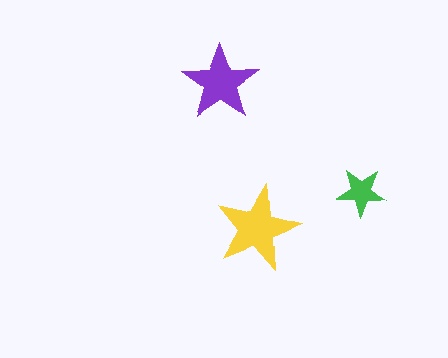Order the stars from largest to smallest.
the yellow one, the purple one, the green one.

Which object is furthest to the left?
The purple star is leftmost.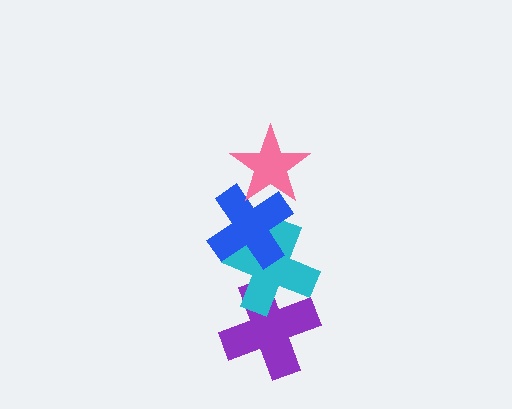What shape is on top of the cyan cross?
The blue cross is on top of the cyan cross.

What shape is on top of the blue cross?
The pink star is on top of the blue cross.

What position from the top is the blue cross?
The blue cross is 2nd from the top.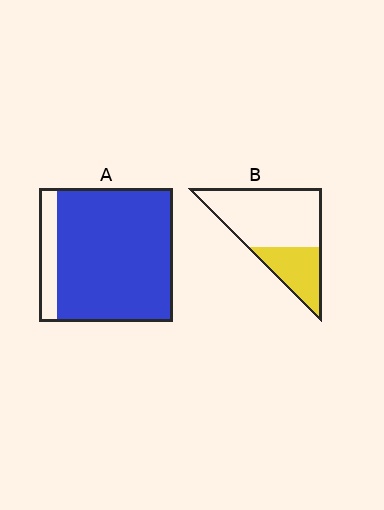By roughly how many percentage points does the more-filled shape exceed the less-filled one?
By roughly 55 percentage points (A over B).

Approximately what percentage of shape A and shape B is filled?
A is approximately 85% and B is approximately 30%.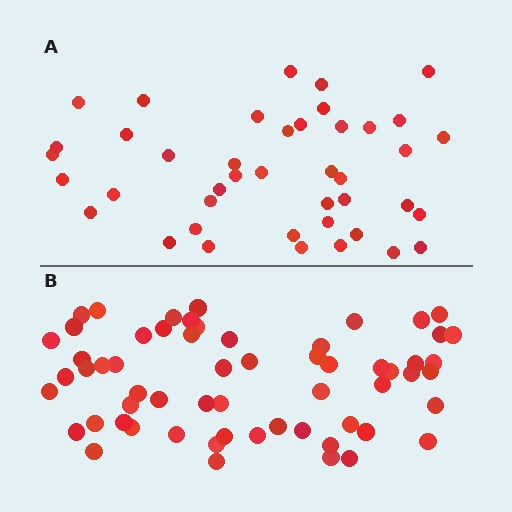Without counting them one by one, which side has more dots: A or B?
Region B (the bottom region) has more dots.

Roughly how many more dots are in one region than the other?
Region B has approximately 20 more dots than region A.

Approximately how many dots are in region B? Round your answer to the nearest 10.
About 60 dots.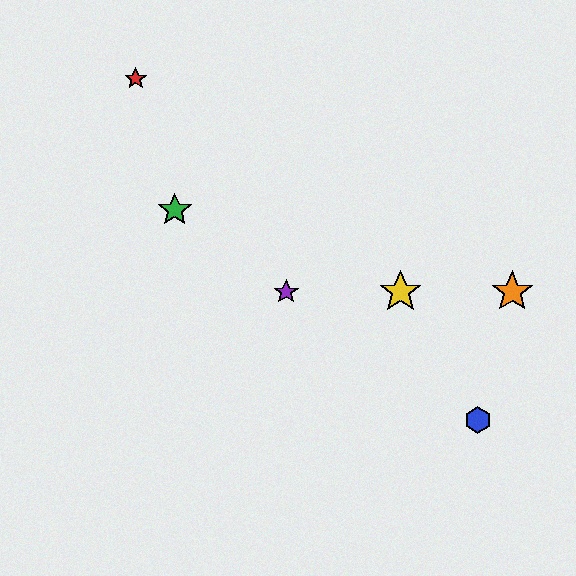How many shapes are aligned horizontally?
3 shapes (the yellow star, the purple star, the orange star) are aligned horizontally.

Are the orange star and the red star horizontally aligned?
No, the orange star is at y≈292 and the red star is at y≈79.